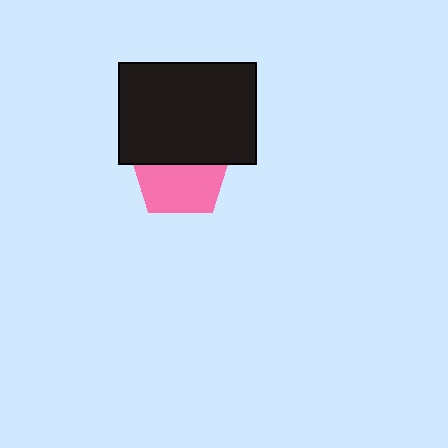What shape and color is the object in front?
The object in front is a black rectangle.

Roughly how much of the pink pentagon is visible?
About half of it is visible (roughly 53%).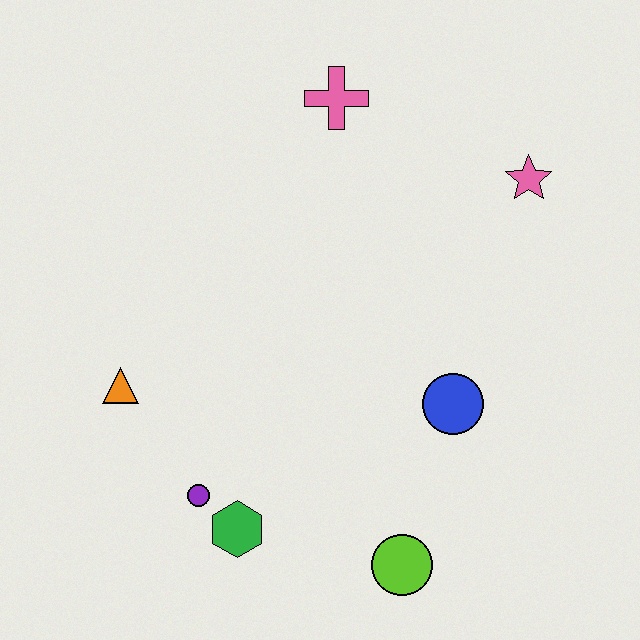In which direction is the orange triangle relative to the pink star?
The orange triangle is to the left of the pink star.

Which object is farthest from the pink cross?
The lime circle is farthest from the pink cross.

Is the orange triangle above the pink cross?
No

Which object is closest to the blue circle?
The lime circle is closest to the blue circle.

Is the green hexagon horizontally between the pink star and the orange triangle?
Yes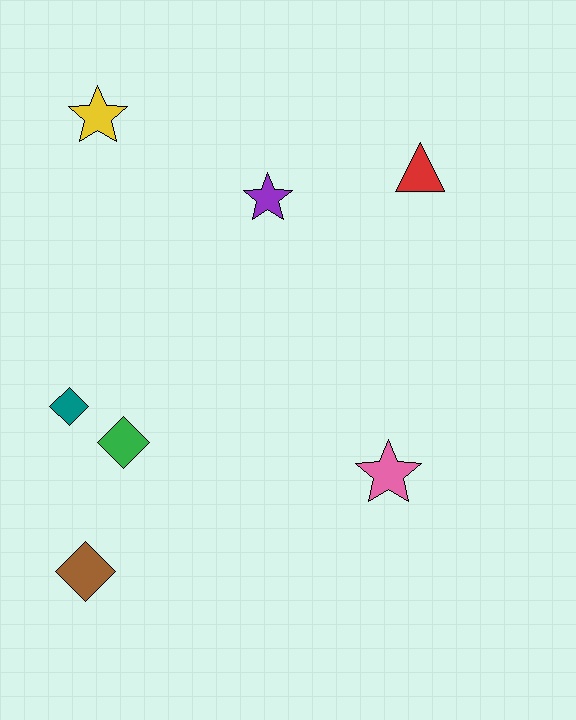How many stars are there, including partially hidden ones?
There are 3 stars.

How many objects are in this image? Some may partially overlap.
There are 7 objects.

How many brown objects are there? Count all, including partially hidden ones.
There is 1 brown object.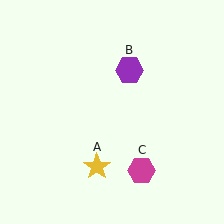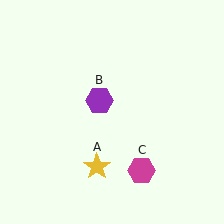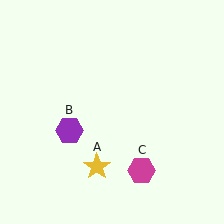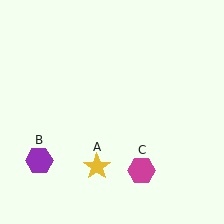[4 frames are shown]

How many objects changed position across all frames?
1 object changed position: purple hexagon (object B).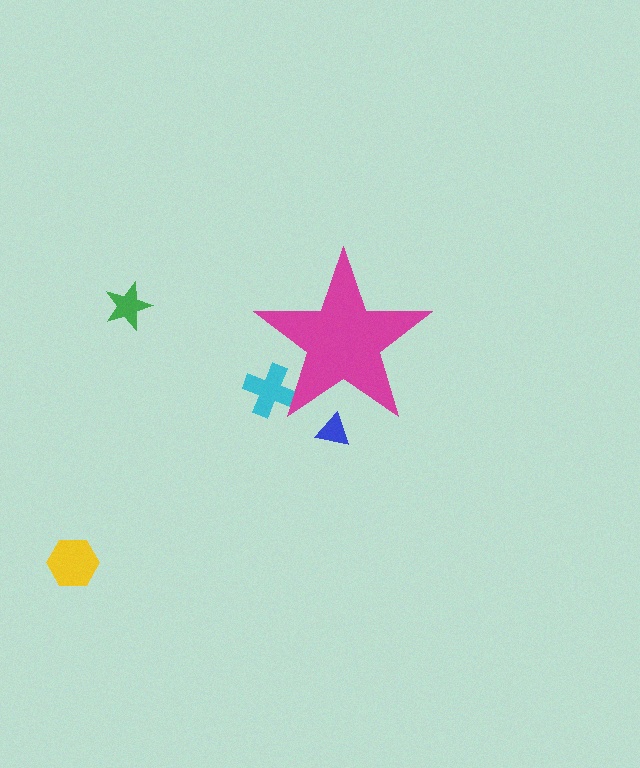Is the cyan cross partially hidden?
Yes, the cyan cross is partially hidden behind the magenta star.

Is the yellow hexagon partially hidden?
No, the yellow hexagon is fully visible.